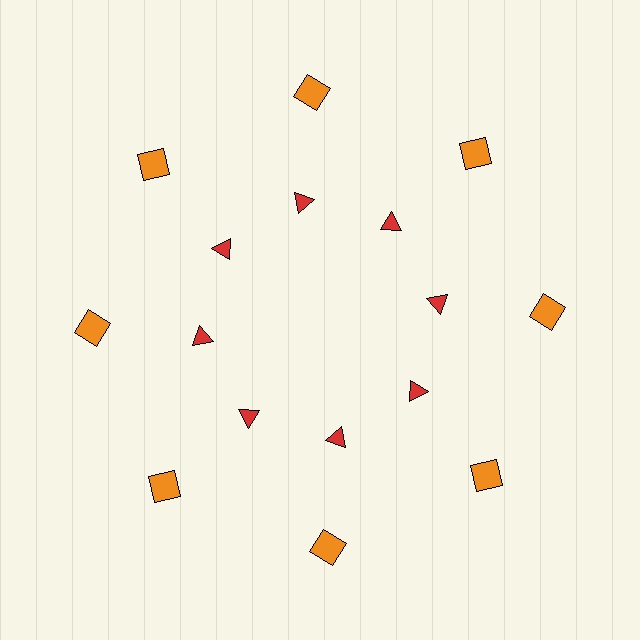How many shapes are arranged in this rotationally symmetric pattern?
There are 16 shapes, arranged in 8 groups of 2.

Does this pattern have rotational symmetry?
Yes, this pattern has 8-fold rotational symmetry. It looks the same after rotating 45 degrees around the center.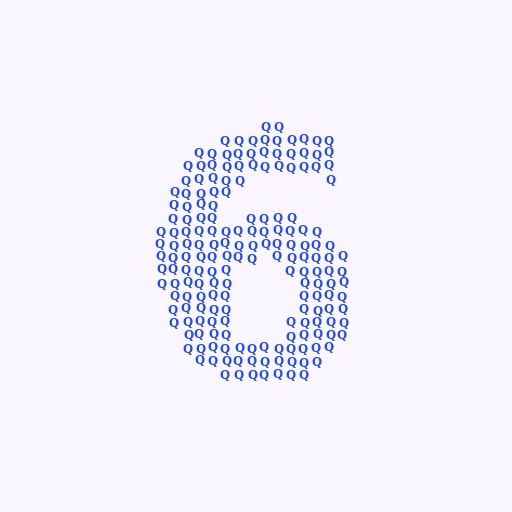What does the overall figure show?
The overall figure shows the digit 6.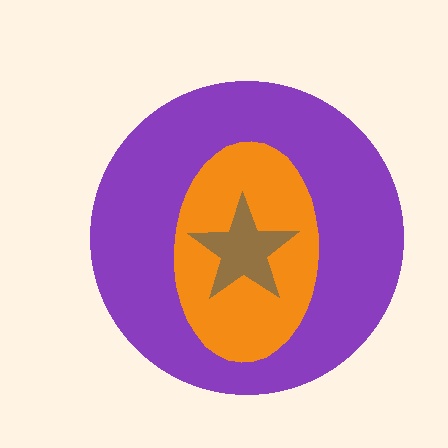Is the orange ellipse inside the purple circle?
Yes.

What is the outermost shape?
The purple circle.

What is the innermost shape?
The brown star.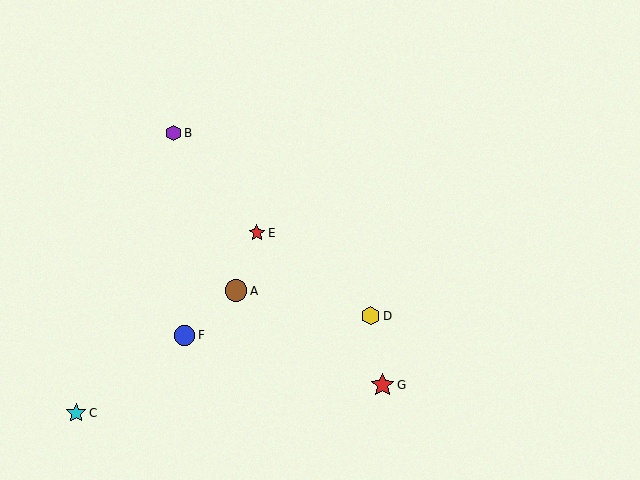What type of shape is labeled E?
Shape E is a red star.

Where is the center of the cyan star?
The center of the cyan star is at (76, 413).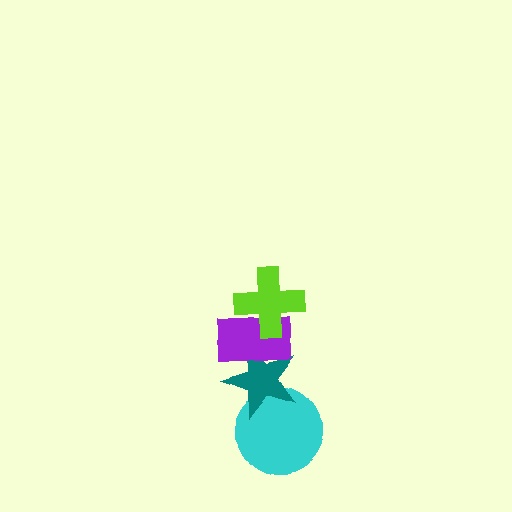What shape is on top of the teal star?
The purple rectangle is on top of the teal star.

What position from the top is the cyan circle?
The cyan circle is 4th from the top.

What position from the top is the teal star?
The teal star is 3rd from the top.